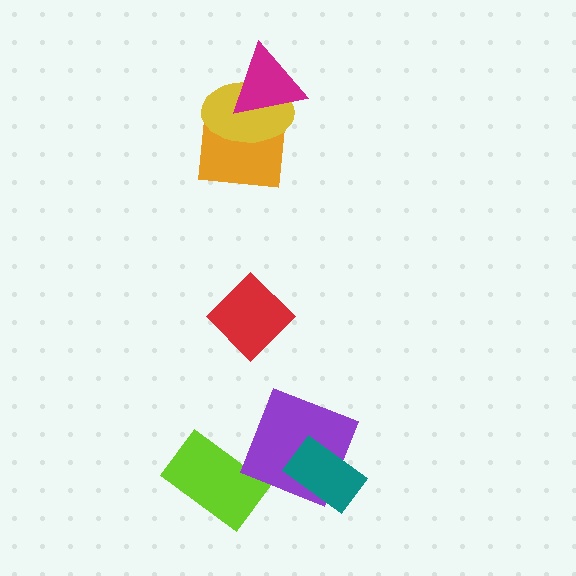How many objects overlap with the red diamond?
0 objects overlap with the red diamond.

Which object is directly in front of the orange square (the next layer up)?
The yellow ellipse is directly in front of the orange square.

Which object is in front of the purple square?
The teal rectangle is in front of the purple square.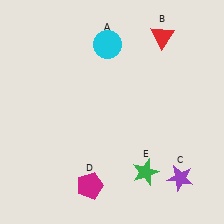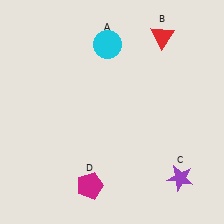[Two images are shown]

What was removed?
The green star (E) was removed in Image 2.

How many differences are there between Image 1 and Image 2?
There is 1 difference between the two images.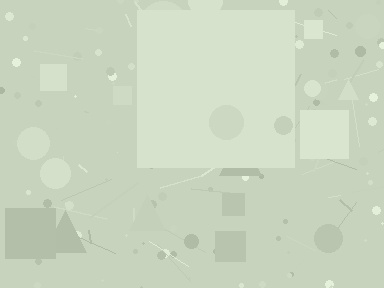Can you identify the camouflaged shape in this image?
The camouflaged shape is a square.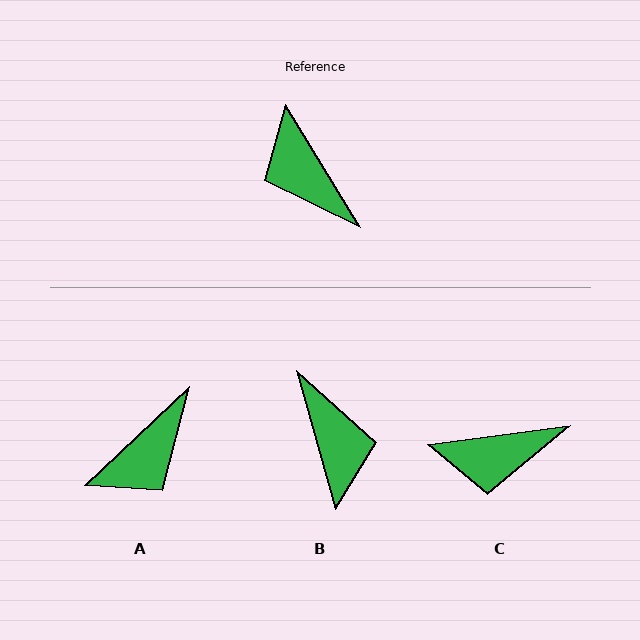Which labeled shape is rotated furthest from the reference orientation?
B, about 165 degrees away.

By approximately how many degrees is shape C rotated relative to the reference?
Approximately 66 degrees counter-clockwise.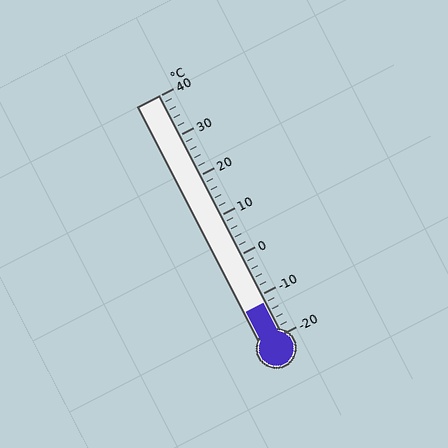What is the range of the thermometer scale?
The thermometer scale ranges from -20°C to 40°C.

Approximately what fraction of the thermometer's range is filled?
The thermometer is filled to approximately 15% of its range.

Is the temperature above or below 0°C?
The temperature is below 0°C.